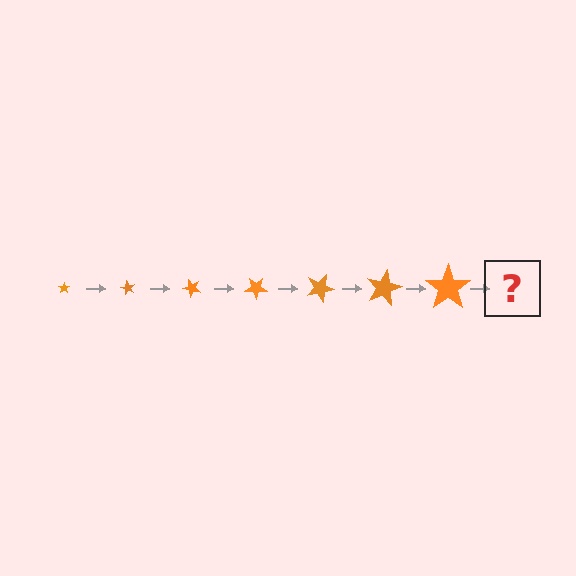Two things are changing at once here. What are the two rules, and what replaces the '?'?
The two rules are that the star grows larger each step and it rotates 60 degrees each step. The '?' should be a star, larger than the previous one and rotated 420 degrees from the start.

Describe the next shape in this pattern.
It should be a star, larger than the previous one and rotated 420 degrees from the start.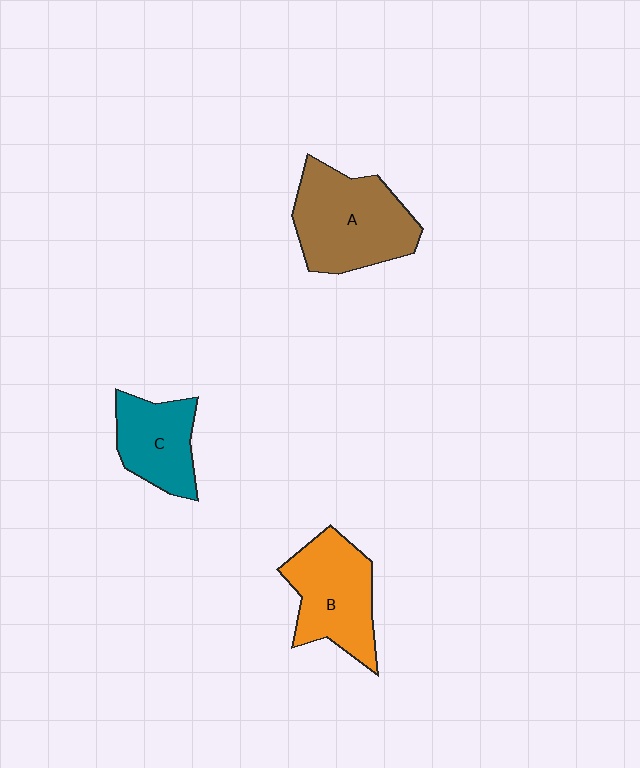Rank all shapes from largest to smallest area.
From largest to smallest: A (brown), B (orange), C (teal).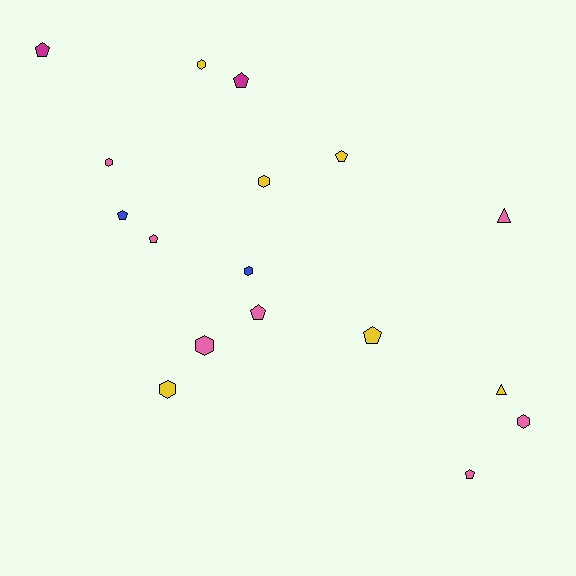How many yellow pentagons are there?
There are 2 yellow pentagons.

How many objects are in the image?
There are 17 objects.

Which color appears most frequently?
Pink, with 7 objects.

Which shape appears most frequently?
Pentagon, with 8 objects.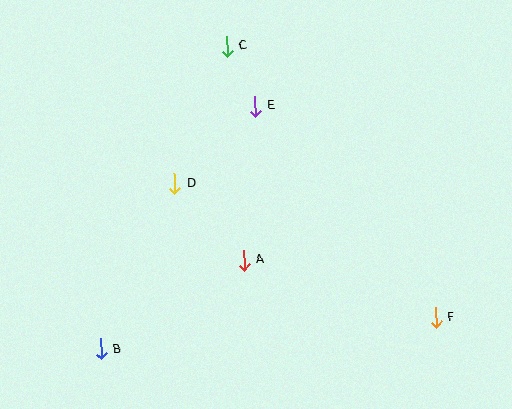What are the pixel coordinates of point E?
Point E is at (255, 106).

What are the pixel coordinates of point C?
Point C is at (227, 46).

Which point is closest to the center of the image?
Point A at (244, 260) is closest to the center.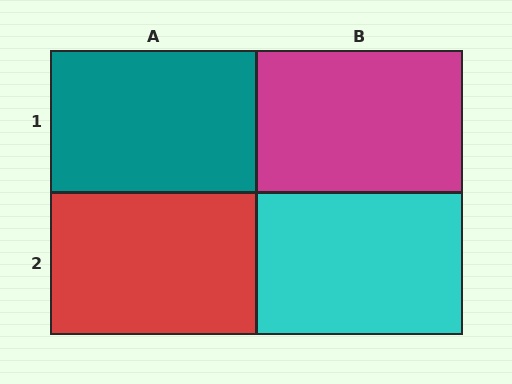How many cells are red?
1 cell is red.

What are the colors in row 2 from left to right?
Red, cyan.